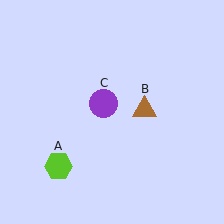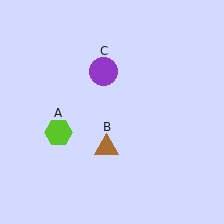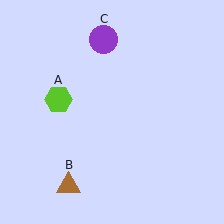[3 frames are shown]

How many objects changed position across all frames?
3 objects changed position: lime hexagon (object A), brown triangle (object B), purple circle (object C).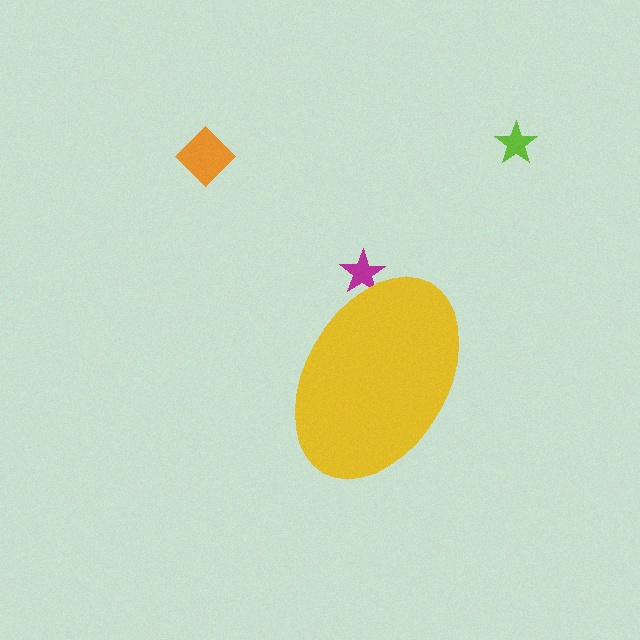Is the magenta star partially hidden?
Yes, the magenta star is partially hidden behind the yellow ellipse.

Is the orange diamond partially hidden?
No, the orange diamond is fully visible.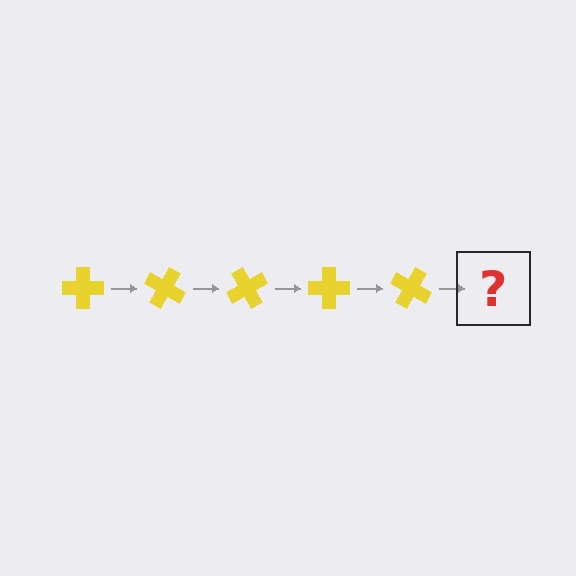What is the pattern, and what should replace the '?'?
The pattern is that the cross rotates 30 degrees each step. The '?' should be a yellow cross rotated 150 degrees.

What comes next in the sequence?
The next element should be a yellow cross rotated 150 degrees.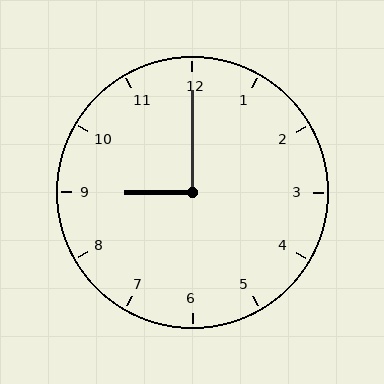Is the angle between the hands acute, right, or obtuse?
It is right.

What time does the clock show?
9:00.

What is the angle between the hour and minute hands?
Approximately 90 degrees.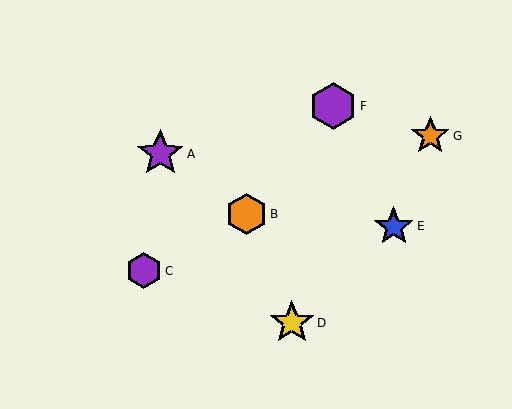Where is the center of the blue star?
The center of the blue star is at (394, 226).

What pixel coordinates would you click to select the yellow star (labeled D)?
Click at (292, 323) to select the yellow star D.